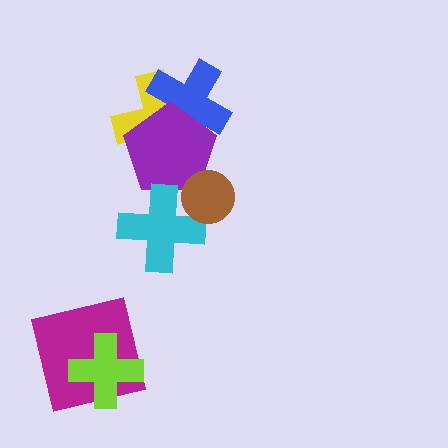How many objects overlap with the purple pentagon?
4 objects overlap with the purple pentagon.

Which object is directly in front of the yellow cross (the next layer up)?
The blue cross is directly in front of the yellow cross.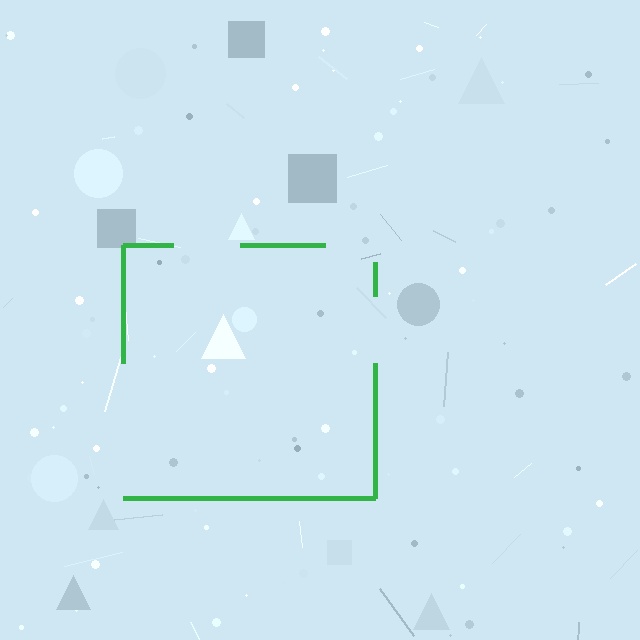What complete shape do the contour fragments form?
The contour fragments form a square.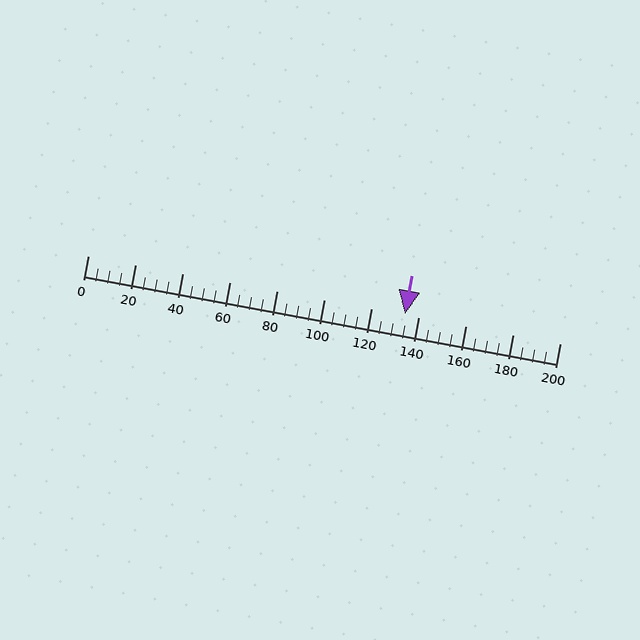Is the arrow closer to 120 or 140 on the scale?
The arrow is closer to 140.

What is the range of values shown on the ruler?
The ruler shows values from 0 to 200.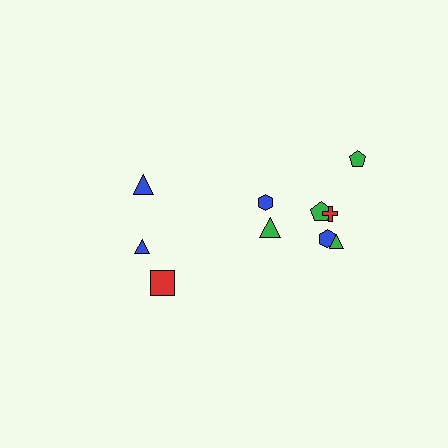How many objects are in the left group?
There are 3 objects.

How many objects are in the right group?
There are 7 objects.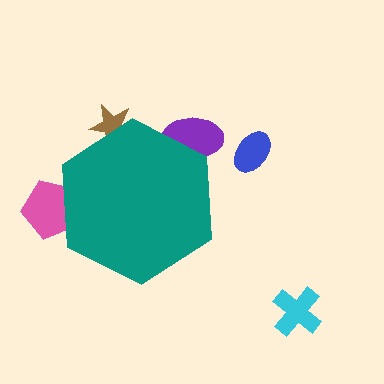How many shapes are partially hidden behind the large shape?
3 shapes are partially hidden.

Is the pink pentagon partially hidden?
Yes, the pink pentagon is partially hidden behind the teal hexagon.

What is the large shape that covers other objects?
A teal hexagon.